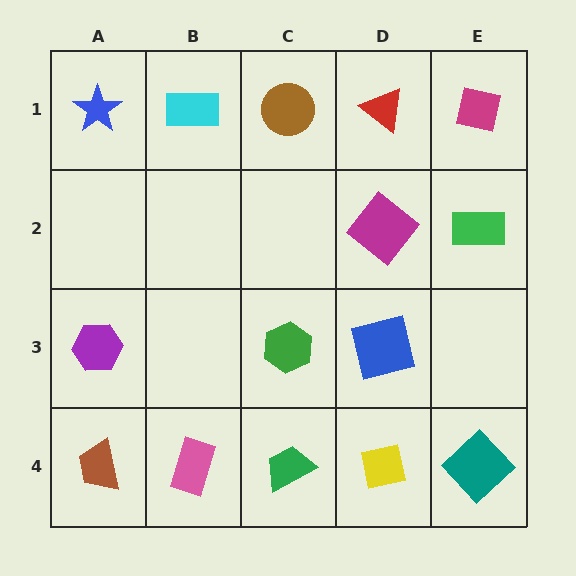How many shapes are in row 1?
5 shapes.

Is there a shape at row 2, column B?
No, that cell is empty.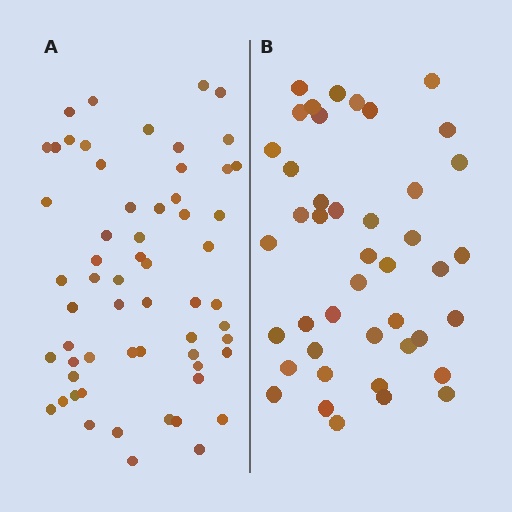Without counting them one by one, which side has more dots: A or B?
Region A (the left region) has more dots.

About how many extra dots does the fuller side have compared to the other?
Region A has approximately 15 more dots than region B.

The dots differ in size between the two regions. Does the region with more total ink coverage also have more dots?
No. Region B has more total ink coverage because its dots are larger, but region A actually contains more individual dots. Total area can be misleading — the number of items is what matters here.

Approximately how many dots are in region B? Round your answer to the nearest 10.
About 40 dots. (The exact count is 43, which rounds to 40.)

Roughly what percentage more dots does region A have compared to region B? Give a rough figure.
About 40% more.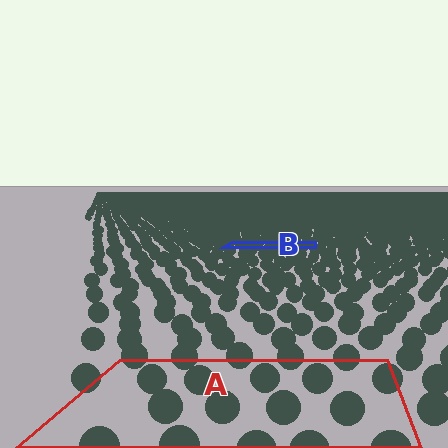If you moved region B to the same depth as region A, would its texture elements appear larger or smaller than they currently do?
They would appear larger. At a closer depth, the same texture elements are projected at a bigger on-screen size.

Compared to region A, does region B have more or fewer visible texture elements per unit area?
Region B has more texture elements per unit area — they are packed more densely because it is farther away.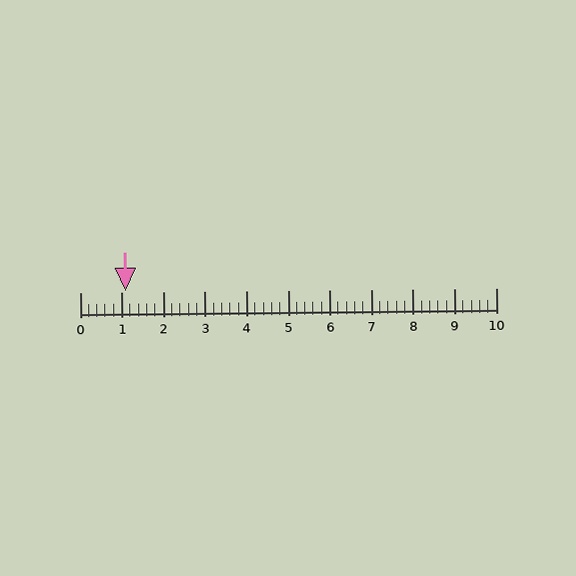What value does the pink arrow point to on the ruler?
The pink arrow points to approximately 1.1.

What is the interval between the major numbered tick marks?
The major tick marks are spaced 1 units apart.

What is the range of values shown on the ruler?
The ruler shows values from 0 to 10.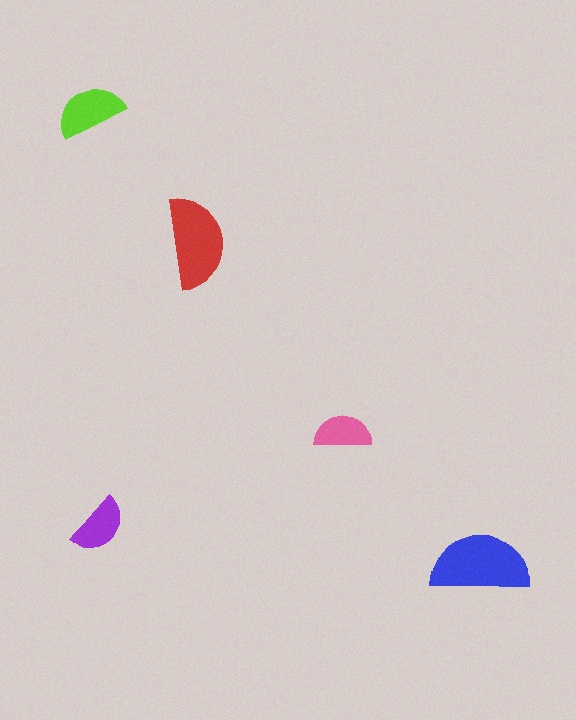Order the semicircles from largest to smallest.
the blue one, the red one, the lime one, the purple one, the pink one.